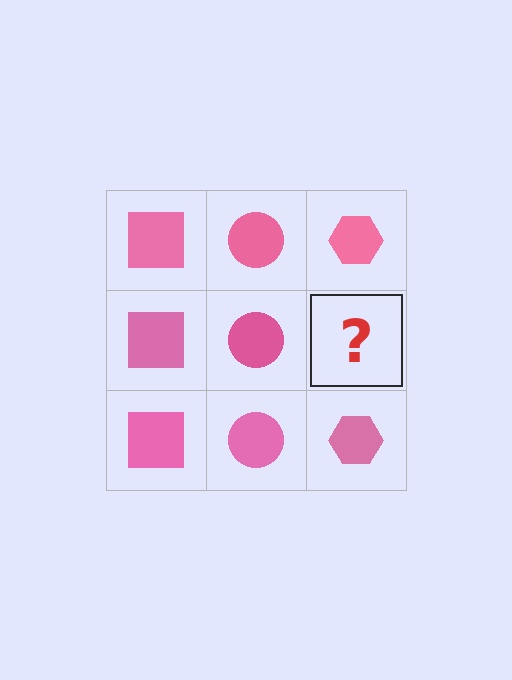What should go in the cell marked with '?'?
The missing cell should contain a pink hexagon.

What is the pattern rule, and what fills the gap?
The rule is that each column has a consistent shape. The gap should be filled with a pink hexagon.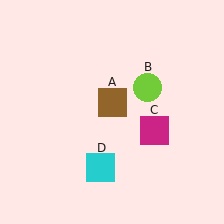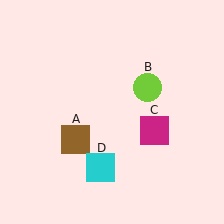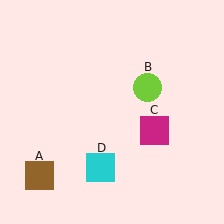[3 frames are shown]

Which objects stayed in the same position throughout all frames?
Lime circle (object B) and magenta square (object C) and cyan square (object D) remained stationary.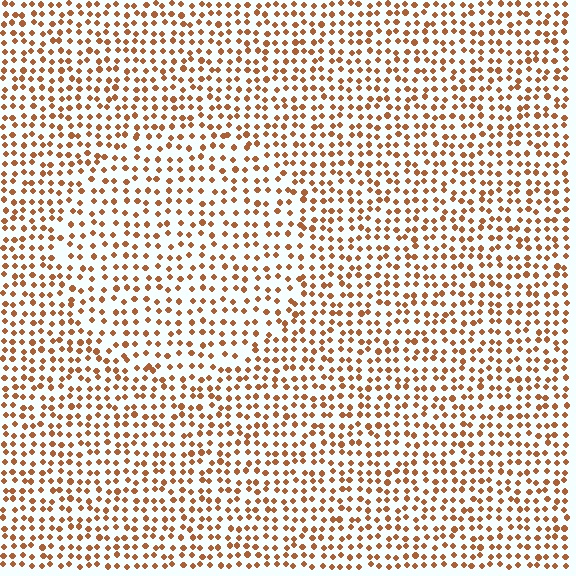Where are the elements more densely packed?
The elements are more densely packed outside the circle boundary.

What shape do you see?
I see a circle.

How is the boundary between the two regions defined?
The boundary is defined by a change in element density (approximately 1.4x ratio). All elements are the same color, size, and shape.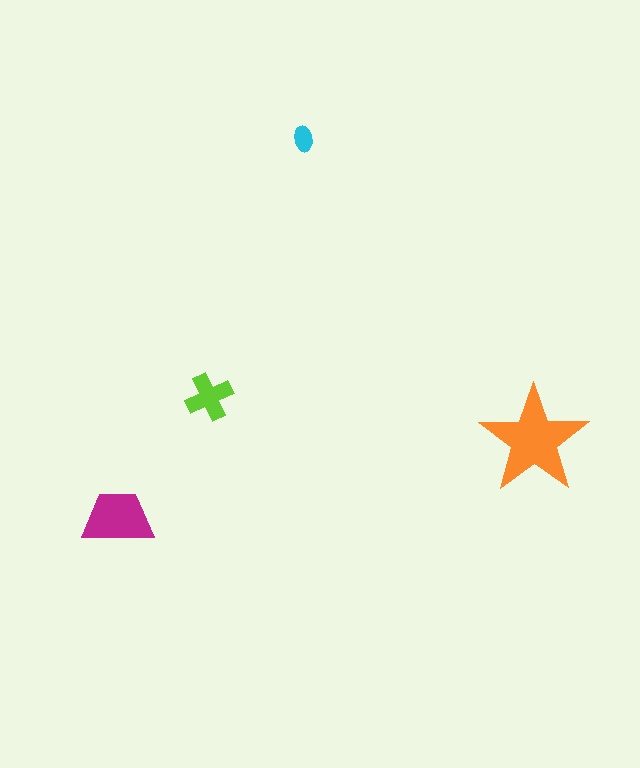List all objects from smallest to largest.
The cyan ellipse, the lime cross, the magenta trapezoid, the orange star.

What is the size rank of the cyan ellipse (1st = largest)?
4th.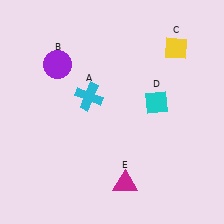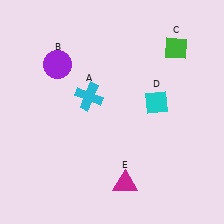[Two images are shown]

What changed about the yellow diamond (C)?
In Image 1, C is yellow. In Image 2, it changed to green.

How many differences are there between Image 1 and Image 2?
There is 1 difference between the two images.